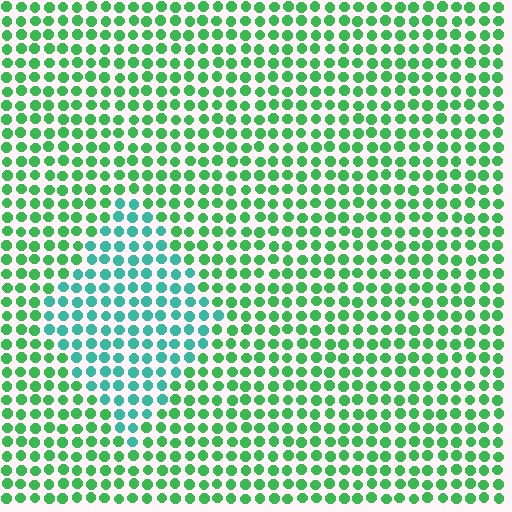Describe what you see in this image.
The image is filled with small green elements in a uniform arrangement. A diamond-shaped region is visible where the elements are tinted to a slightly different hue, forming a subtle color boundary.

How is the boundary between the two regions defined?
The boundary is defined purely by a slight shift in hue (about 39 degrees). Spacing, size, and orientation are identical on both sides.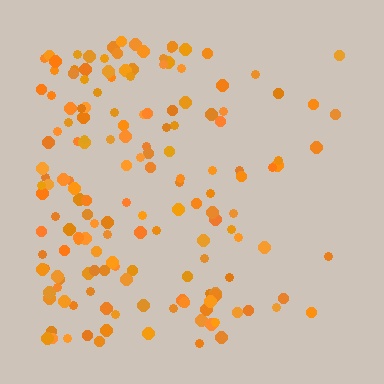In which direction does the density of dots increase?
From right to left, with the left side densest.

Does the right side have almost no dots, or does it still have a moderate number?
Still a moderate number, just noticeably fewer than the left.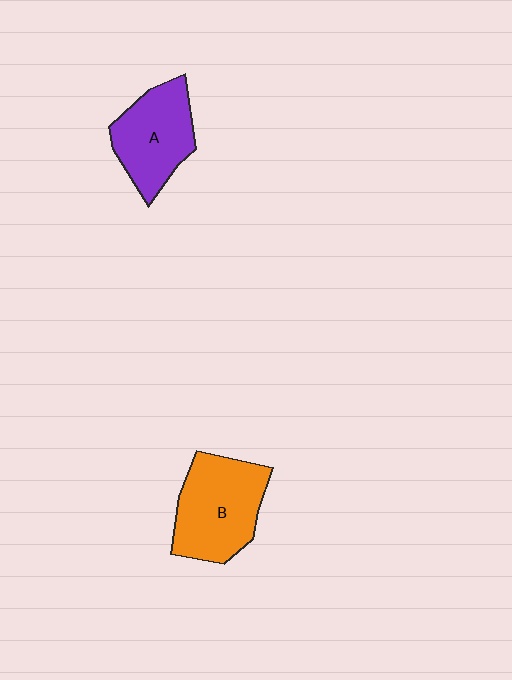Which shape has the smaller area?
Shape A (purple).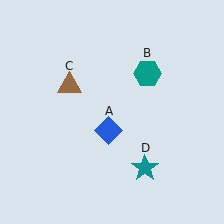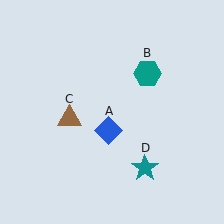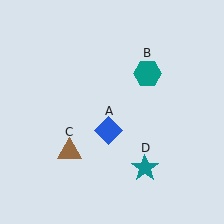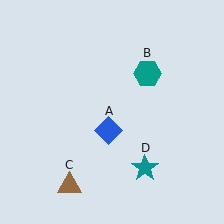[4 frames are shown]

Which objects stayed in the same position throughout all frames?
Blue diamond (object A) and teal hexagon (object B) and teal star (object D) remained stationary.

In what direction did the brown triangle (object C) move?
The brown triangle (object C) moved down.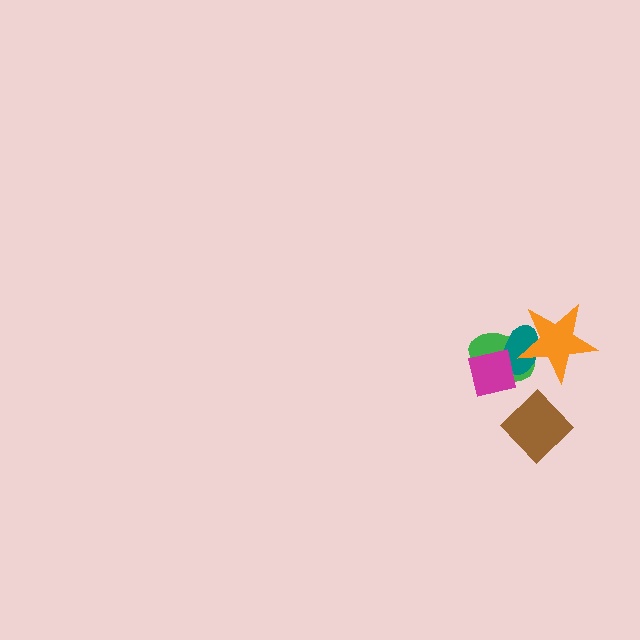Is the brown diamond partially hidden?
No, no other shape covers it.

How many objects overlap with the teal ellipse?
3 objects overlap with the teal ellipse.